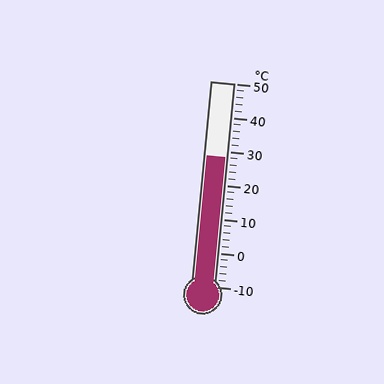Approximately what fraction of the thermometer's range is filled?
The thermometer is filled to approximately 65% of its range.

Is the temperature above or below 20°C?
The temperature is above 20°C.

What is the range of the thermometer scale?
The thermometer scale ranges from -10°C to 50°C.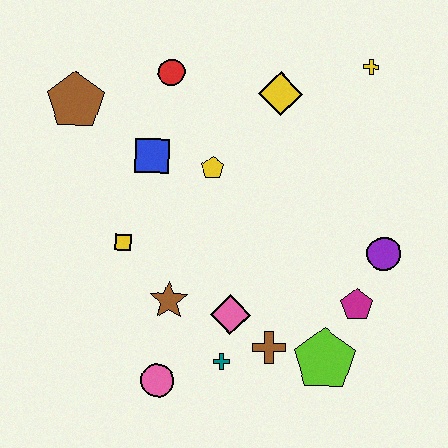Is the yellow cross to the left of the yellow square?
No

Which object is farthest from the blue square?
The lime pentagon is farthest from the blue square.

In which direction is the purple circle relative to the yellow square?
The purple circle is to the right of the yellow square.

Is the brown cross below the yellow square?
Yes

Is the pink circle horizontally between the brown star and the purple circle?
No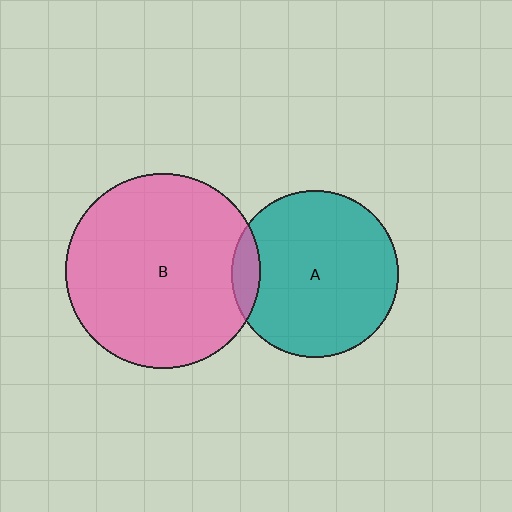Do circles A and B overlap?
Yes.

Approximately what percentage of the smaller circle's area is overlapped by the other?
Approximately 10%.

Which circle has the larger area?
Circle B (pink).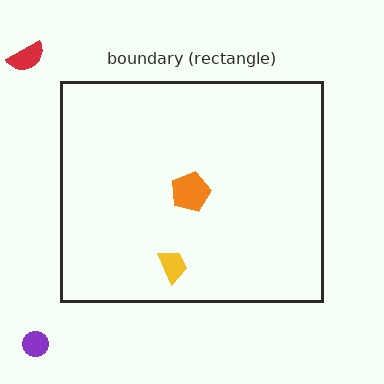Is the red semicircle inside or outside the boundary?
Outside.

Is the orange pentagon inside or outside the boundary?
Inside.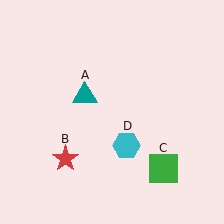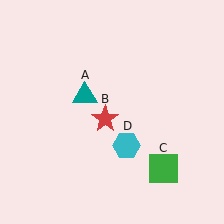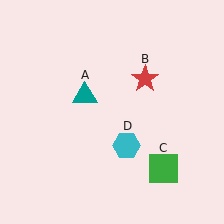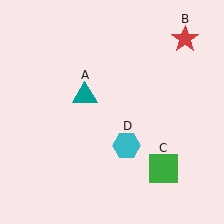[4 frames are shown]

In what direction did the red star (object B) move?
The red star (object B) moved up and to the right.